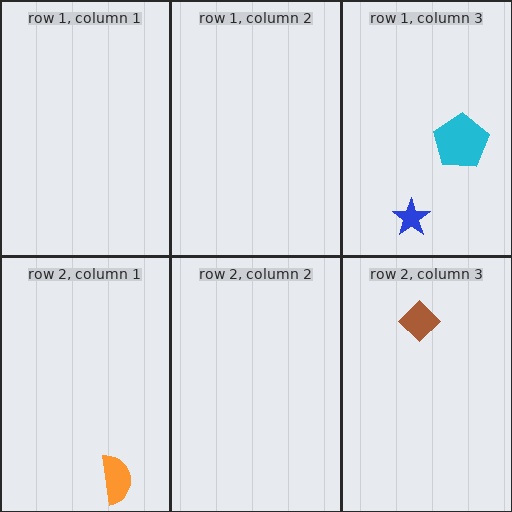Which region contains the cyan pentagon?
The row 1, column 3 region.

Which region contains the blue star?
The row 1, column 3 region.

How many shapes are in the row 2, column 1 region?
1.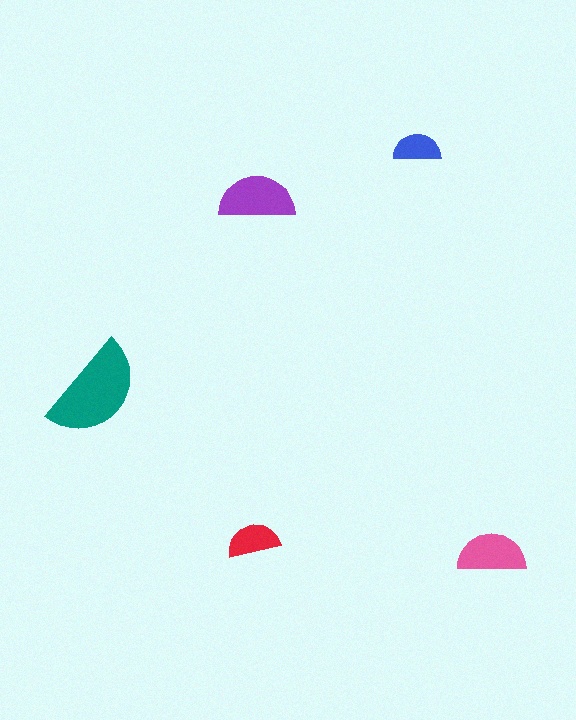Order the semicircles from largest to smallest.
the teal one, the purple one, the pink one, the red one, the blue one.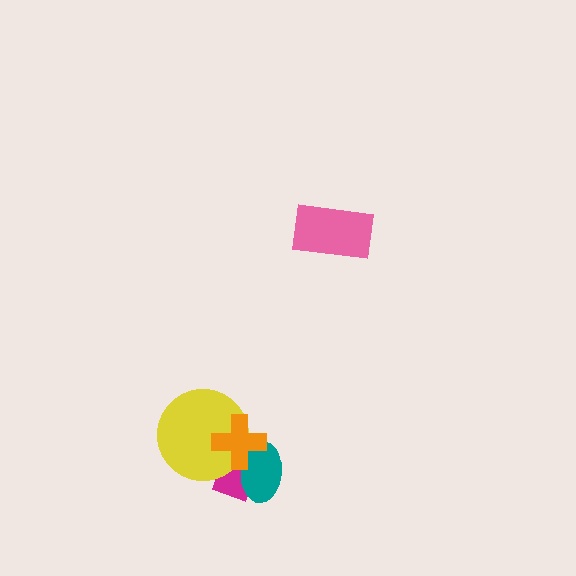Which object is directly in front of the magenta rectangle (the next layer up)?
The yellow circle is directly in front of the magenta rectangle.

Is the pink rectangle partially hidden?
No, no other shape covers it.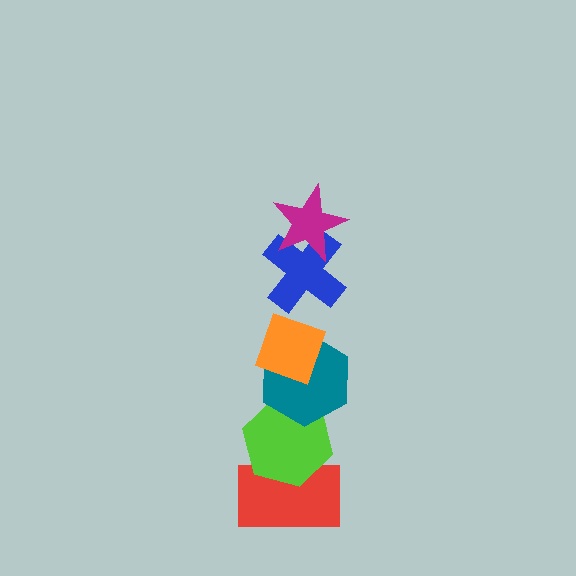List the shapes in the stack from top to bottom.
From top to bottom: the magenta star, the blue cross, the orange diamond, the teal hexagon, the lime hexagon, the red rectangle.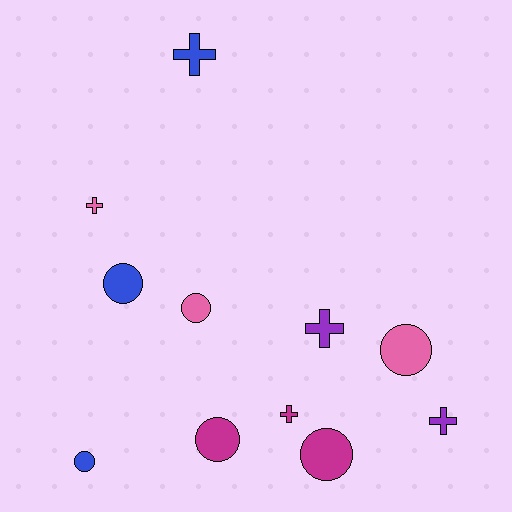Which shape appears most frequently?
Circle, with 6 objects.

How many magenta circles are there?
There are 2 magenta circles.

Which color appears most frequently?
Pink, with 3 objects.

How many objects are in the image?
There are 11 objects.